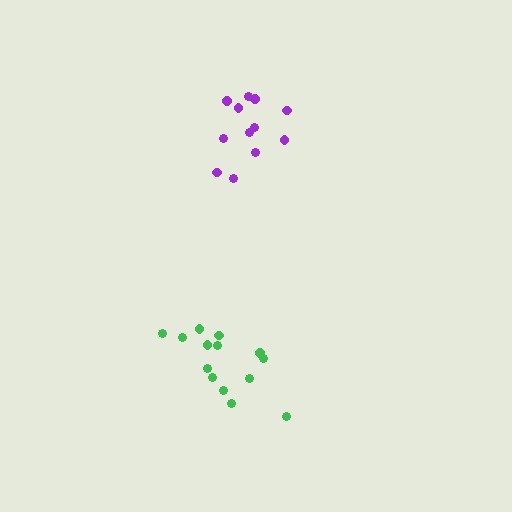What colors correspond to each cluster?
The clusters are colored: green, purple.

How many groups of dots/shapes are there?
There are 2 groups.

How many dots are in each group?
Group 1: 14 dots, Group 2: 12 dots (26 total).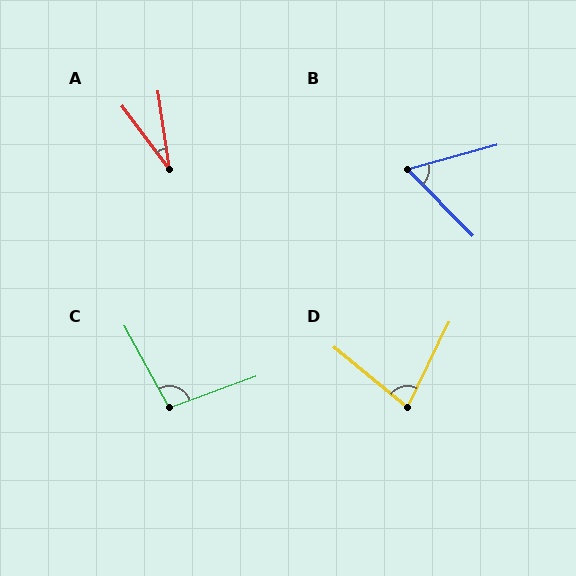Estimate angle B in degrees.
Approximately 61 degrees.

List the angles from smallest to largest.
A (29°), B (61°), D (76°), C (98°).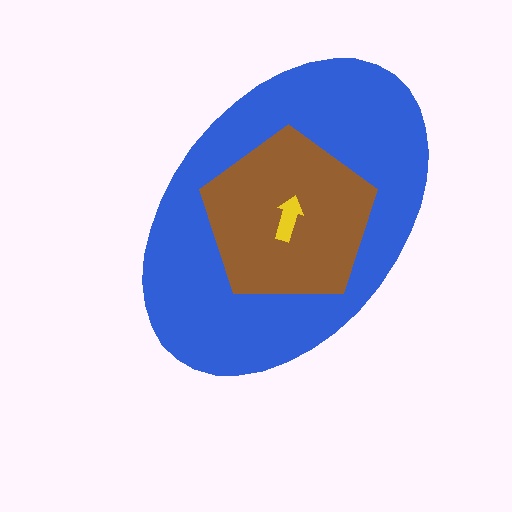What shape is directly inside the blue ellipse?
The brown pentagon.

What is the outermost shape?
The blue ellipse.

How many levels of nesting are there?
3.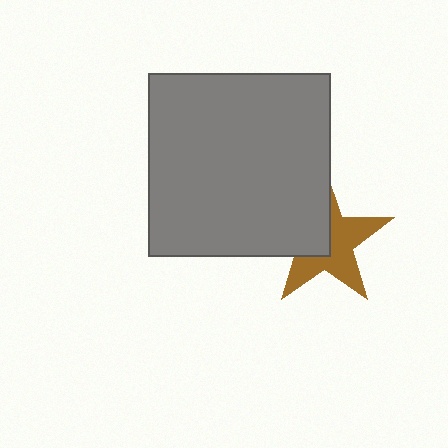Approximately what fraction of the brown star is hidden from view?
Roughly 44% of the brown star is hidden behind the gray square.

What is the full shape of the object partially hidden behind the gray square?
The partially hidden object is a brown star.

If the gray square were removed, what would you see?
You would see the complete brown star.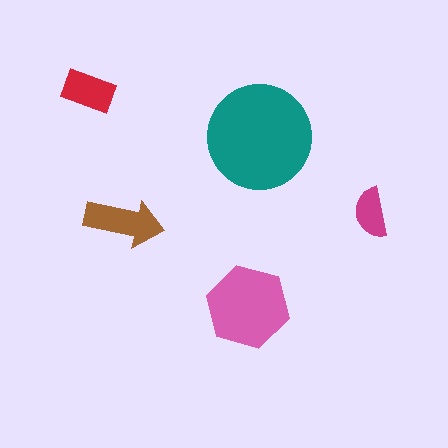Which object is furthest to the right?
The magenta semicircle is rightmost.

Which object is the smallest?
The magenta semicircle.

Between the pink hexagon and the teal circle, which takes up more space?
The teal circle.